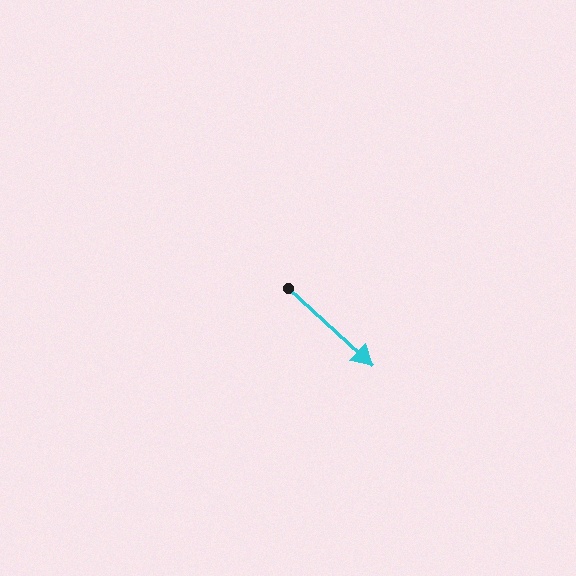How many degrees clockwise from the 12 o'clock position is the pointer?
Approximately 133 degrees.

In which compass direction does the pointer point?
Southeast.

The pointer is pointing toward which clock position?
Roughly 4 o'clock.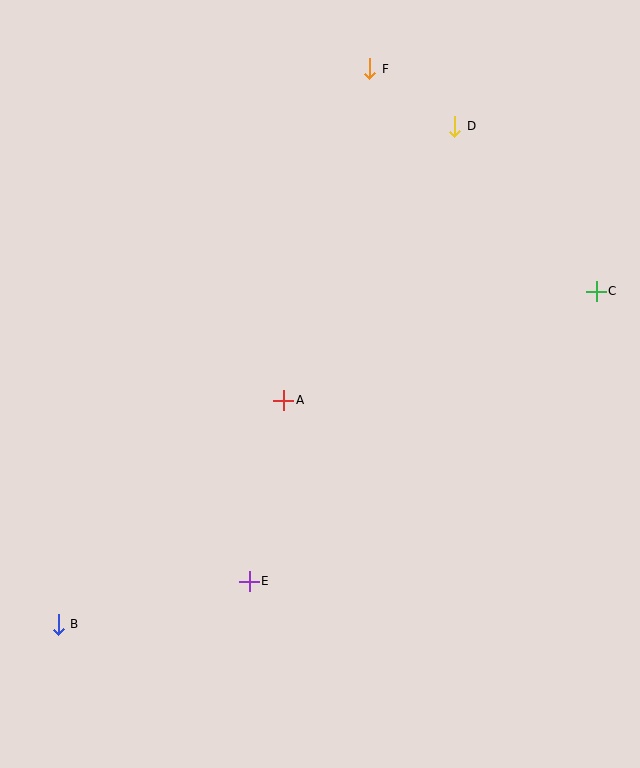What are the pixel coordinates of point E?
Point E is at (249, 581).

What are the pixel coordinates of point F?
Point F is at (370, 69).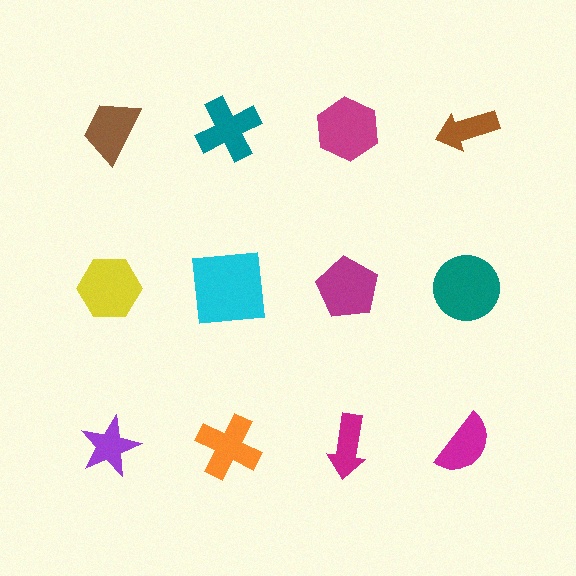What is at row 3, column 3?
A magenta arrow.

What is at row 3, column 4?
A magenta semicircle.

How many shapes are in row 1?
4 shapes.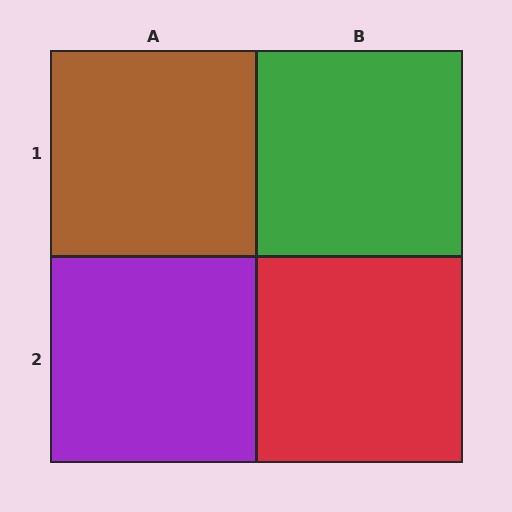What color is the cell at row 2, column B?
Red.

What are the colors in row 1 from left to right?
Brown, green.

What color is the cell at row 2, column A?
Purple.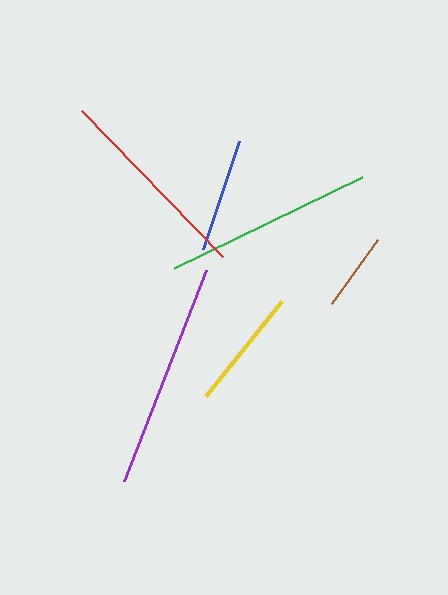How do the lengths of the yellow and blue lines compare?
The yellow and blue lines are approximately the same length.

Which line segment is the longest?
The purple line is the longest at approximately 226 pixels.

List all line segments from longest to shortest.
From longest to shortest: purple, green, red, yellow, blue, brown.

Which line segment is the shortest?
The brown line is the shortest at approximately 79 pixels.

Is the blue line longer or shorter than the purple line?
The purple line is longer than the blue line.